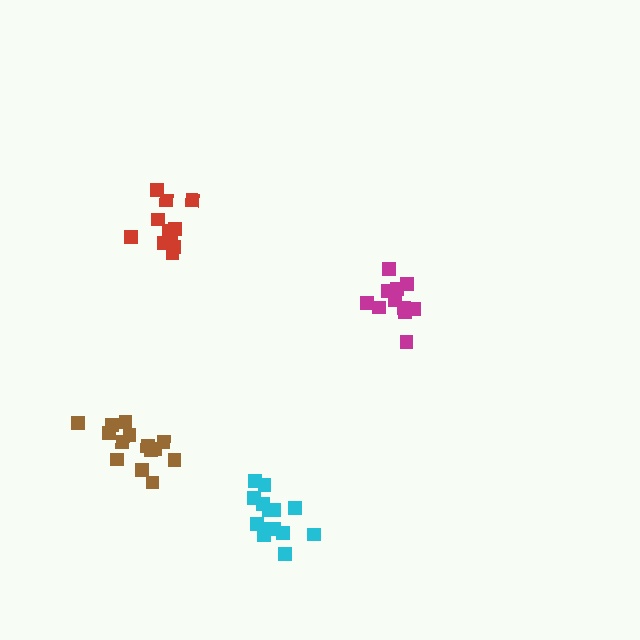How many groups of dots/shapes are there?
There are 4 groups.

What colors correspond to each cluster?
The clusters are colored: brown, red, cyan, magenta.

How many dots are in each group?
Group 1: 14 dots, Group 2: 13 dots, Group 3: 14 dots, Group 4: 11 dots (52 total).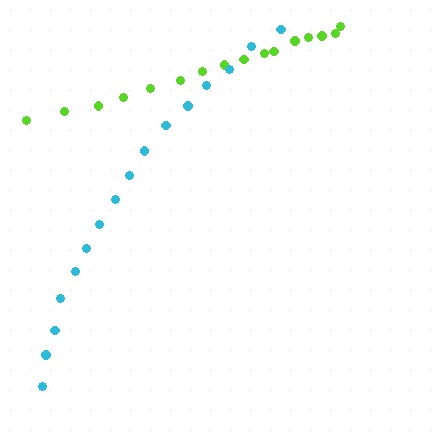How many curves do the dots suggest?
There are 2 distinct paths.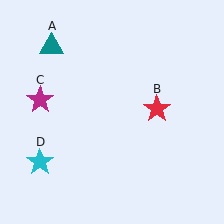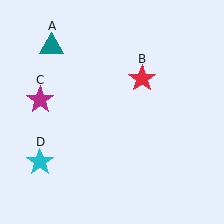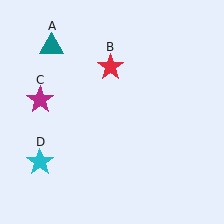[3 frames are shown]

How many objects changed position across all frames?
1 object changed position: red star (object B).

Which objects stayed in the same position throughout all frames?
Teal triangle (object A) and magenta star (object C) and cyan star (object D) remained stationary.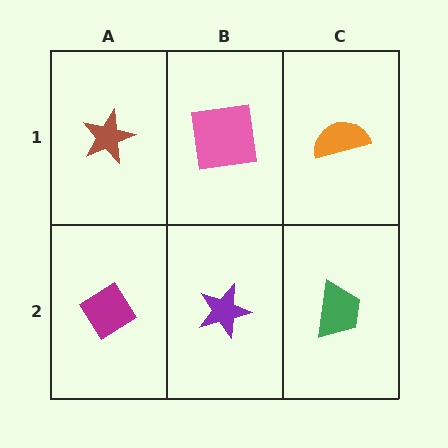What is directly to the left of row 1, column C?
A pink square.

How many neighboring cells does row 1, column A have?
2.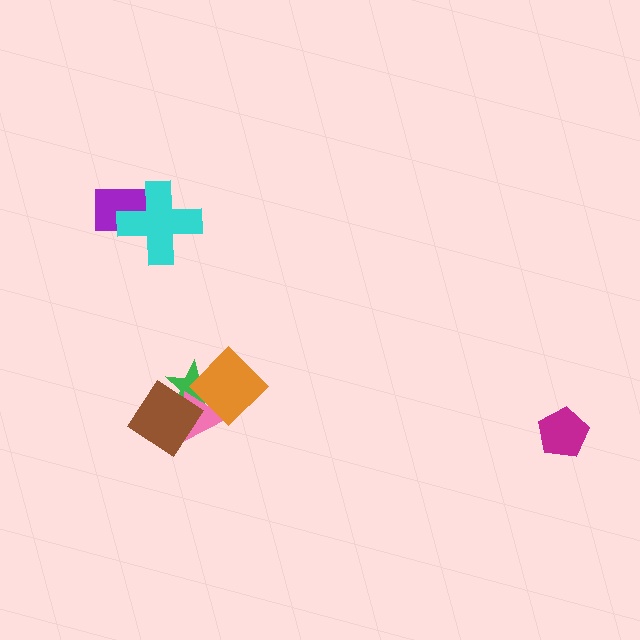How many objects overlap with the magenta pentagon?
0 objects overlap with the magenta pentagon.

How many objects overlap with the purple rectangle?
1 object overlaps with the purple rectangle.